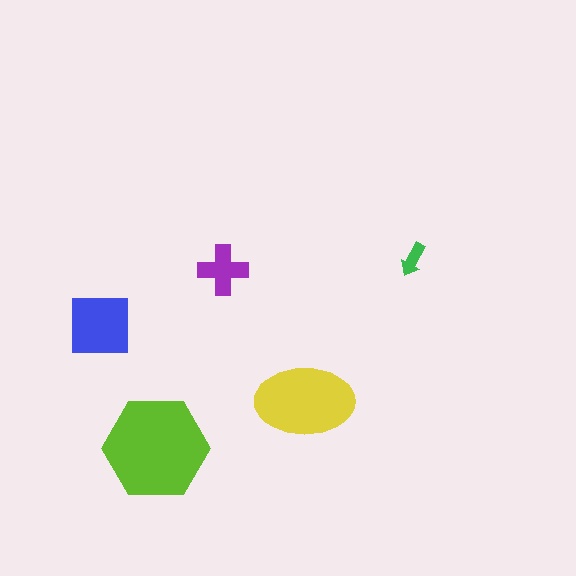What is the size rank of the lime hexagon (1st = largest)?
1st.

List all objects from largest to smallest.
The lime hexagon, the yellow ellipse, the blue square, the purple cross, the green arrow.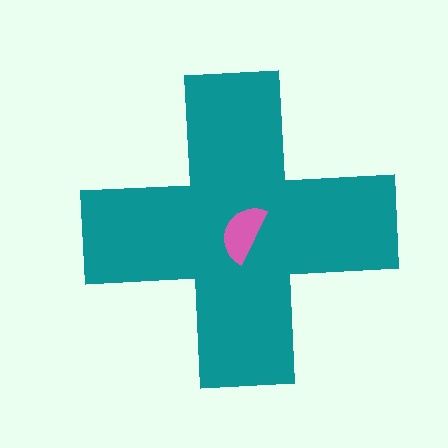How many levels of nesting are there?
2.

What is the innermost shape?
The pink semicircle.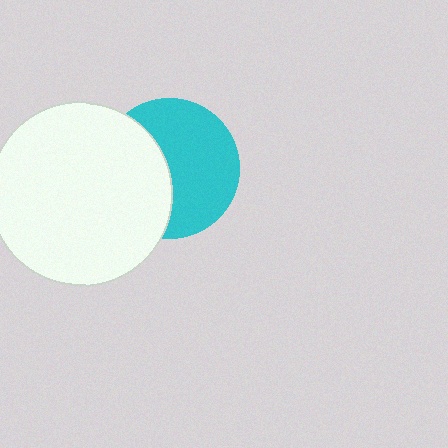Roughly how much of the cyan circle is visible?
About half of it is visible (roughly 58%).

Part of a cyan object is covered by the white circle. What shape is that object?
It is a circle.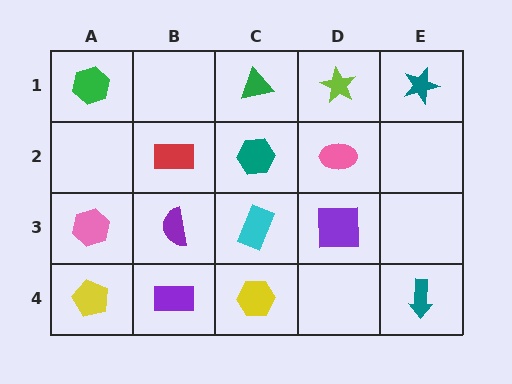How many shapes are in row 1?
4 shapes.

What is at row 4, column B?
A purple rectangle.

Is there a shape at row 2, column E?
No, that cell is empty.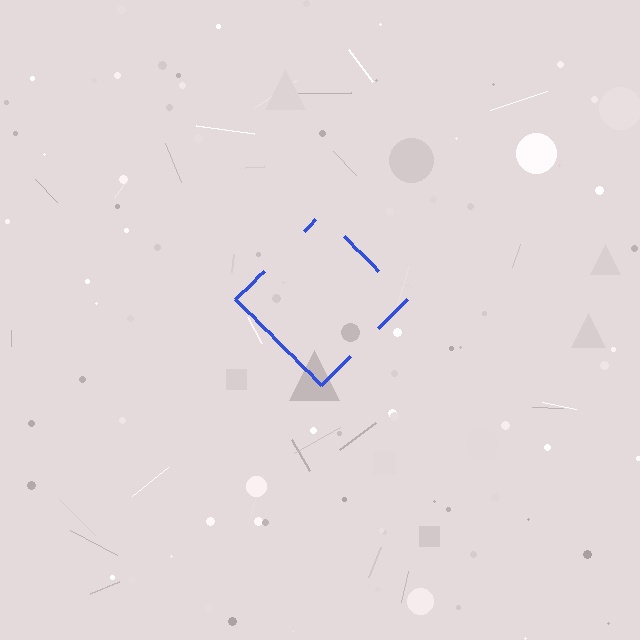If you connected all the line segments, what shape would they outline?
They would outline a diamond.